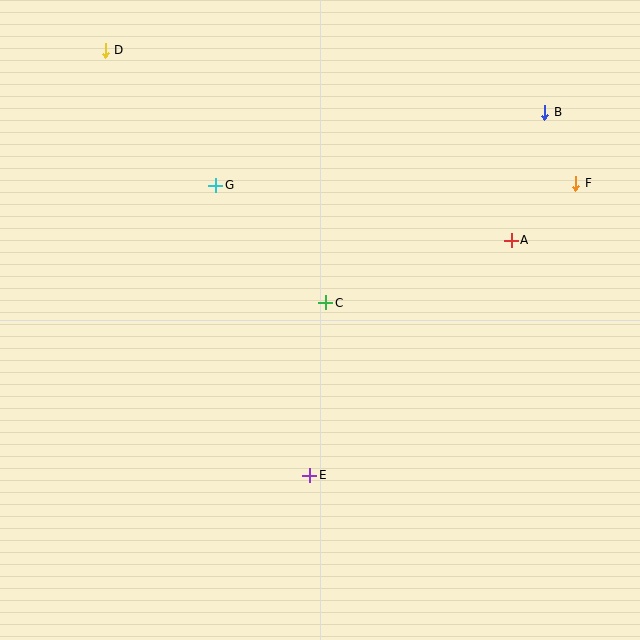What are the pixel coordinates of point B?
Point B is at (545, 112).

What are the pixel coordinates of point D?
Point D is at (105, 50).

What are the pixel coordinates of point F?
Point F is at (576, 183).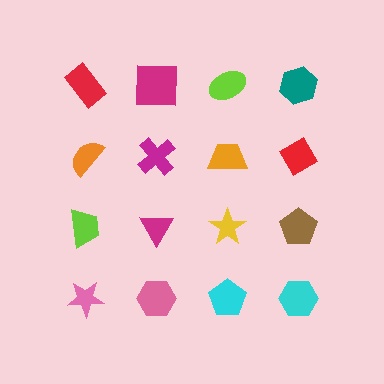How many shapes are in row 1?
4 shapes.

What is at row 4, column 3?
A cyan pentagon.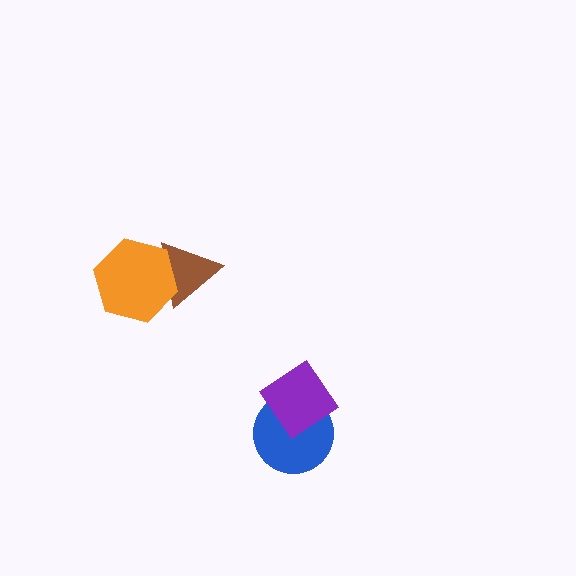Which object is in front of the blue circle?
The purple diamond is in front of the blue circle.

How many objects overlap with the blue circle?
1 object overlaps with the blue circle.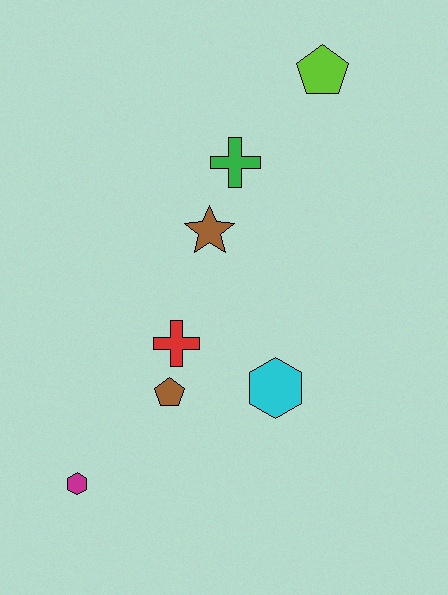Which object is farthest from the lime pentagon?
The magenta hexagon is farthest from the lime pentagon.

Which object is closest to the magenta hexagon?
The brown pentagon is closest to the magenta hexagon.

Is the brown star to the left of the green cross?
Yes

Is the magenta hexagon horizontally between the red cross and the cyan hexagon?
No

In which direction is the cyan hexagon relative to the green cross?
The cyan hexagon is below the green cross.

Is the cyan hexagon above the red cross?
No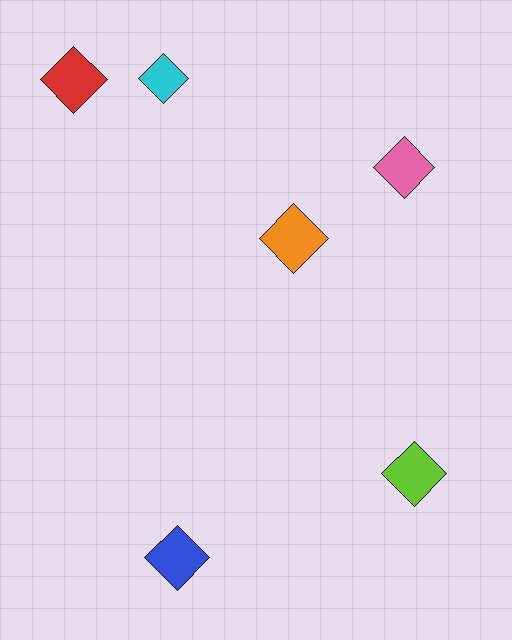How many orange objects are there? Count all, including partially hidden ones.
There is 1 orange object.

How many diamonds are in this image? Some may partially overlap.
There are 6 diamonds.